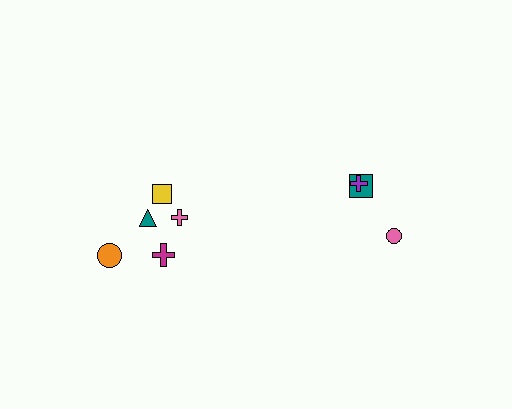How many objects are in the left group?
There are 5 objects.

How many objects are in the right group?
There are 3 objects.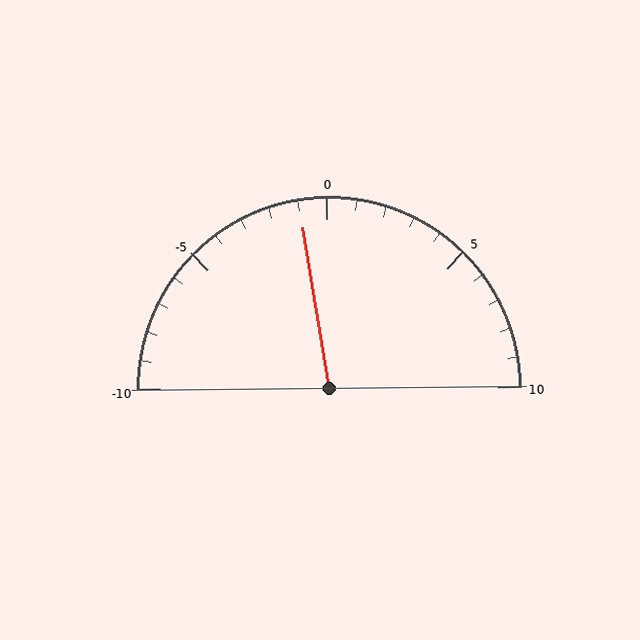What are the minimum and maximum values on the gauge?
The gauge ranges from -10 to 10.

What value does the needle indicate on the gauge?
The needle indicates approximately -1.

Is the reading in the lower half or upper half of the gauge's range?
The reading is in the lower half of the range (-10 to 10).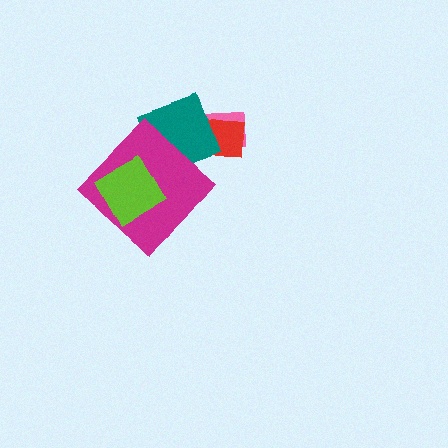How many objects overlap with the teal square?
3 objects overlap with the teal square.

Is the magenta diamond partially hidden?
Yes, it is partially covered by another shape.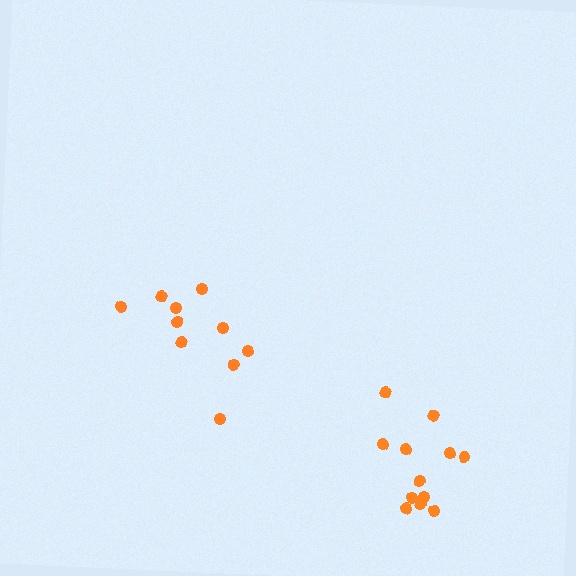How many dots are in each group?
Group 1: 10 dots, Group 2: 12 dots (22 total).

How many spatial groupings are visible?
There are 2 spatial groupings.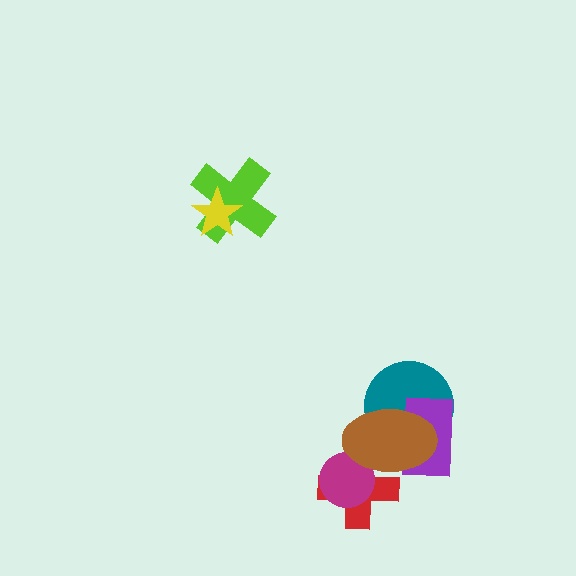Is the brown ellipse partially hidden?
No, no other shape covers it.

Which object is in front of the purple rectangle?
The brown ellipse is in front of the purple rectangle.